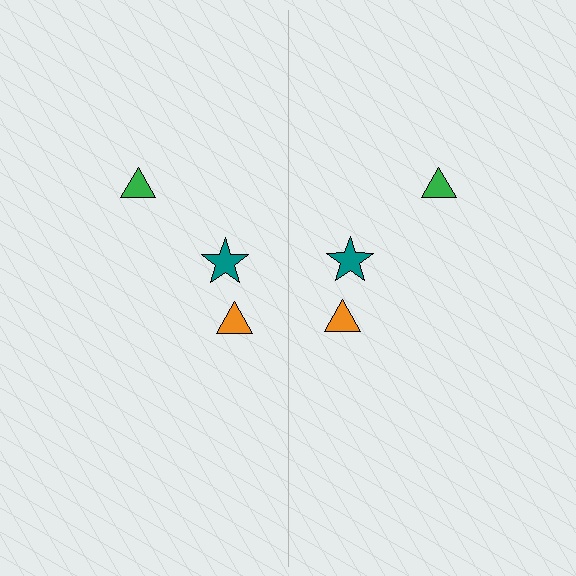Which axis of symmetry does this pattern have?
The pattern has a vertical axis of symmetry running through the center of the image.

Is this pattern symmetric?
Yes, this pattern has bilateral (reflection) symmetry.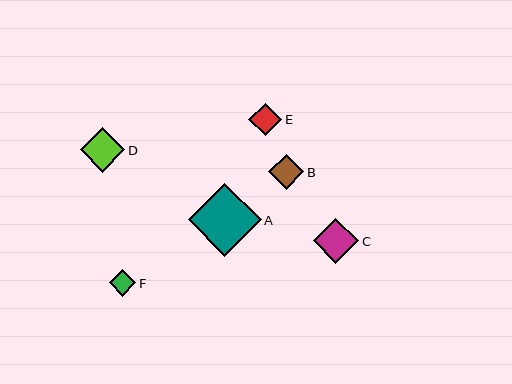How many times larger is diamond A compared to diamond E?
Diamond A is approximately 2.2 times the size of diamond E.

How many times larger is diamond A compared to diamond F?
Diamond A is approximately 2.8 times the size of diamond F.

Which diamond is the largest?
Diamond A is the largest with a size of approximately 73 pixels.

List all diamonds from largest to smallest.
From largest to smallest: A, C, D, B, E, F.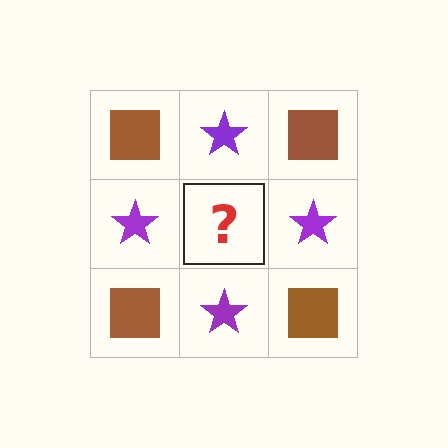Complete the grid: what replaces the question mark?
The question mark should be replaced with a brown square.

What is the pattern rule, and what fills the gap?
The rule is that it alternates brown square and purple star in a checkerboard pattern. The gap should be filled with a brown square.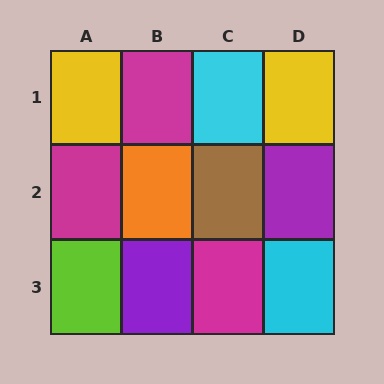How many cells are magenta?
3 cells are magenta.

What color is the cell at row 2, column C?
Brown.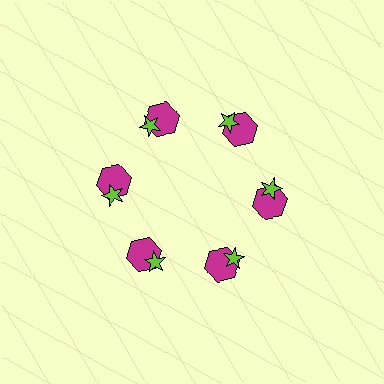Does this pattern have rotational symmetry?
Yes, this pattern has 6-fold rotational symmetry. It looks the same after rotating 60 degrees around the center.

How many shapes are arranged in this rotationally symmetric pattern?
There are 12 shapes, arranged in 6 groups of 2.